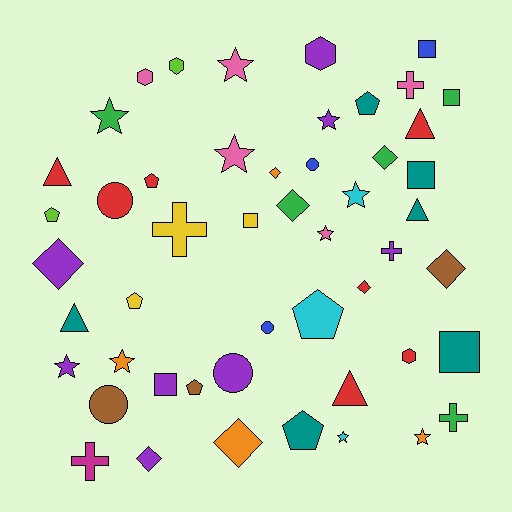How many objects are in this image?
There are 50 objects.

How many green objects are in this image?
There are 5 green objects.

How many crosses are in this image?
There are 5 crosses.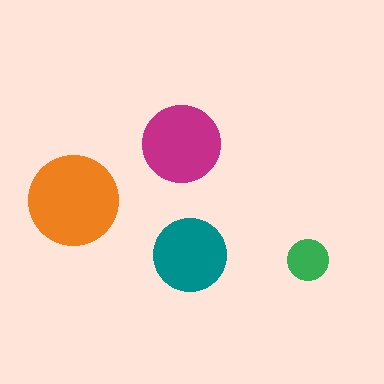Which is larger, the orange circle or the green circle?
The orange one.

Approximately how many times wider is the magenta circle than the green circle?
About 2 times wider.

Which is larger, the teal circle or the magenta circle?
The magenta one.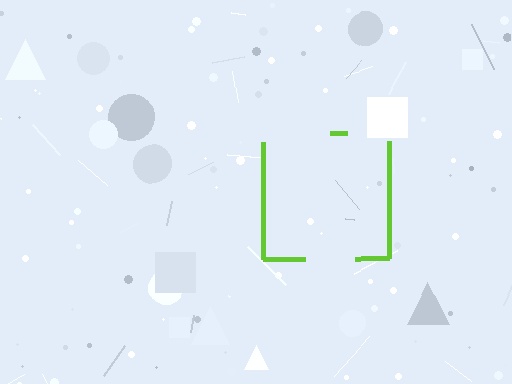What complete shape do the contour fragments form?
The contour fragments form a square.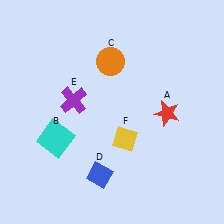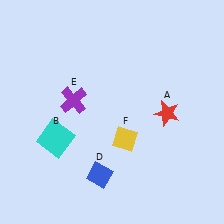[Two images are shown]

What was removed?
The orange circle (C) was removed in Image 2.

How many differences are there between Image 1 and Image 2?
There is 1 difference between the two images.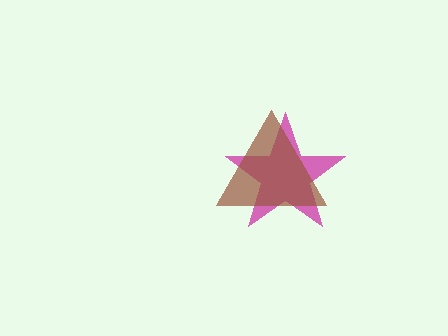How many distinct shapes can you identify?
There are 2 distinct shapes: a magenta star, a brown triangle.